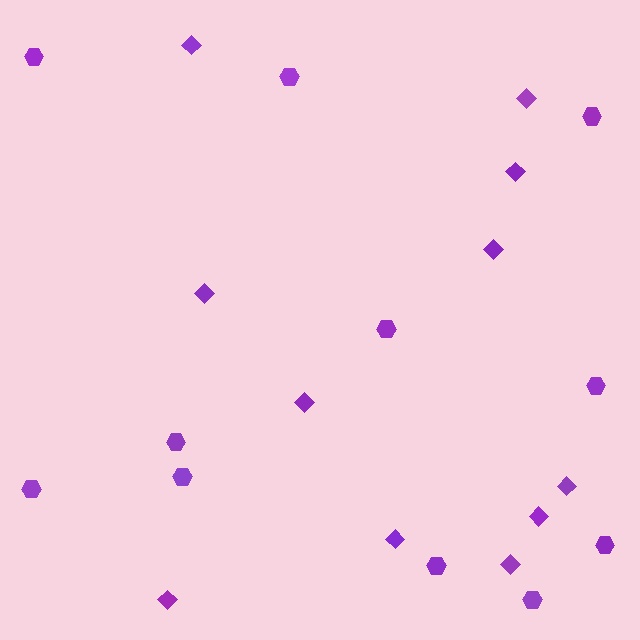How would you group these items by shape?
There are 2 groups: one group of hexagons (11) and one group of diamonds (11).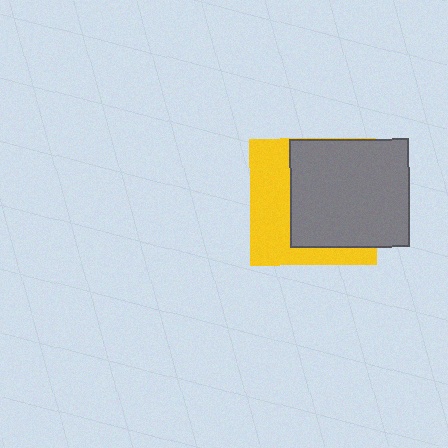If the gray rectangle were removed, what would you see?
You would see the complete yellow square.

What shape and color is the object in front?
The object in front is a gray rectangle.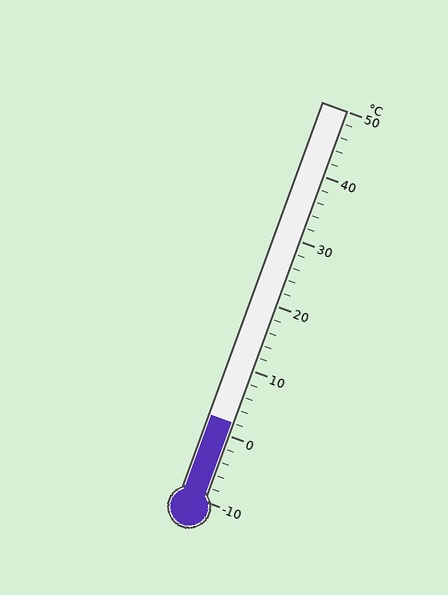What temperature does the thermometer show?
The thermometer shows approximately 2°C.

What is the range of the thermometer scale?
The thermometer scale ranges from -10°C to 50°C.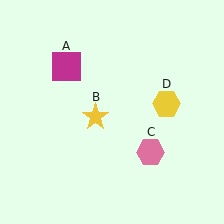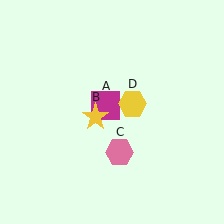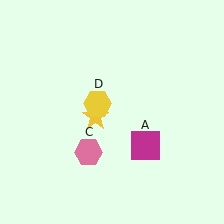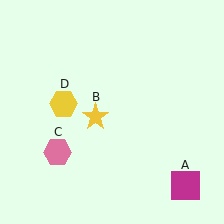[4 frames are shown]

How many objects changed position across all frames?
3 objects changed position: magenta square (object A), pink hexagon (object C), yellow hexagon (object D).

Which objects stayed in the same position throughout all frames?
Yellow star (object B) remained stationary.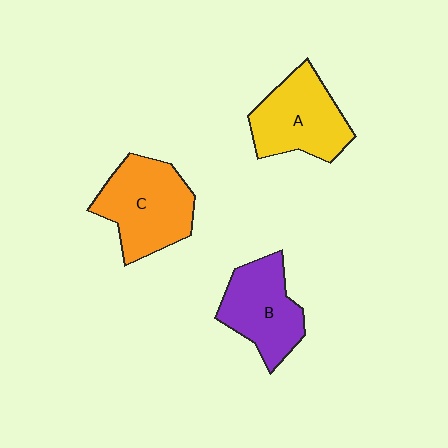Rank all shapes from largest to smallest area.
From largest to smallest: C (orange), A (yellow), B (purple).